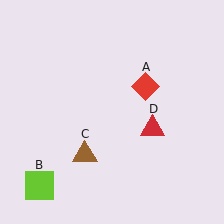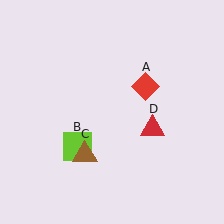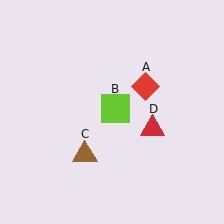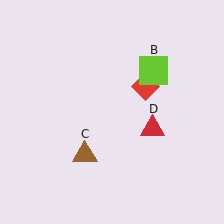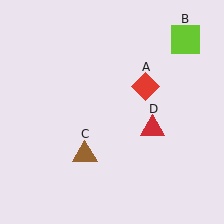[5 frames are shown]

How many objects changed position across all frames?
1 object changed position: lime square (object B).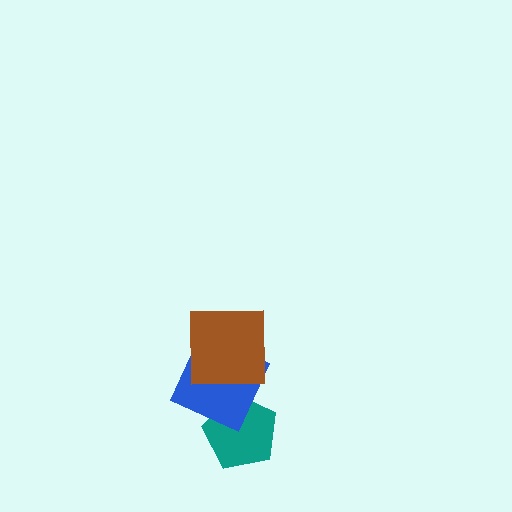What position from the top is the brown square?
The brown square is 1st from the top.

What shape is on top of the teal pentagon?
The blue square is on top of the teal pentagon.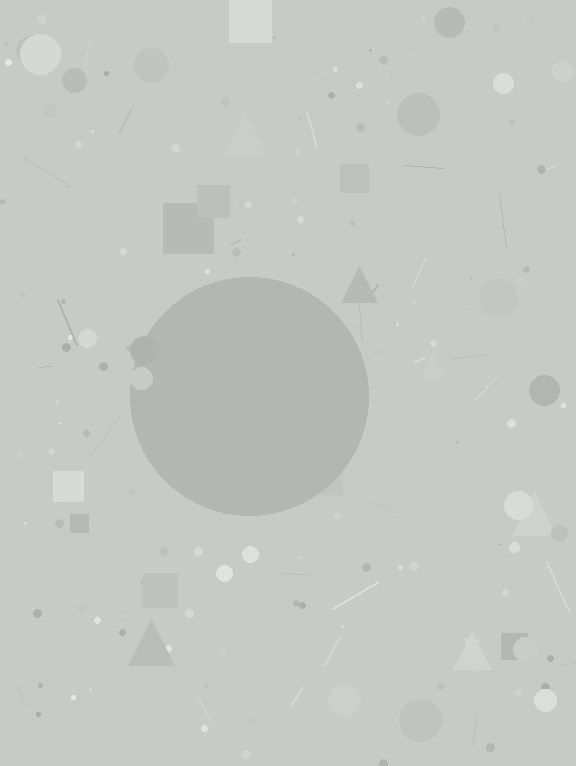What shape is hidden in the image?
A circle is hidden in the image.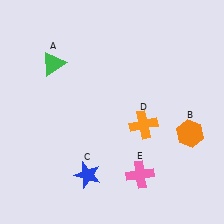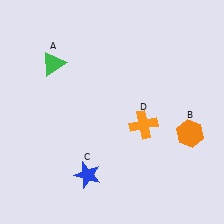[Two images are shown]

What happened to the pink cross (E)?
The pink cross (E) was removed in Image 2. It was in the bottom-right area of Image 1.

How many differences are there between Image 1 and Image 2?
There is 1 difference between the two images.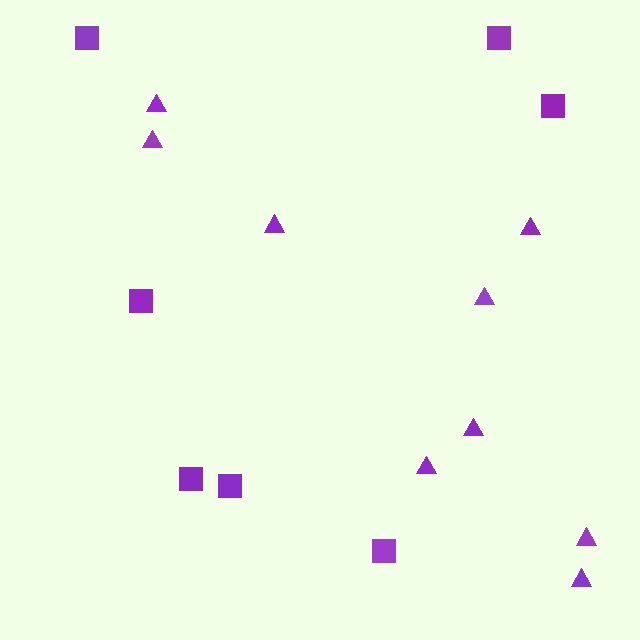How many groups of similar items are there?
There are 2 groups: one group of squares (7) and one group of triangles (9).